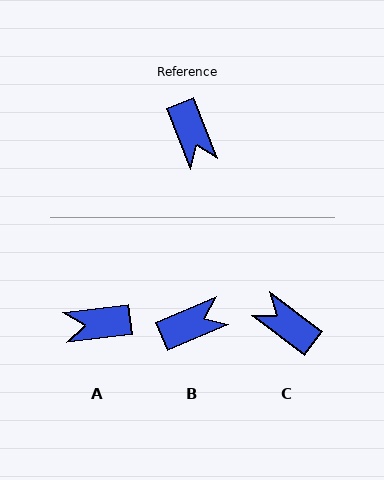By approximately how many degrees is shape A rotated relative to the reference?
Approximately 104 degrees clockwise.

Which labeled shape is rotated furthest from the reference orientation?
C, about 148 degrees away.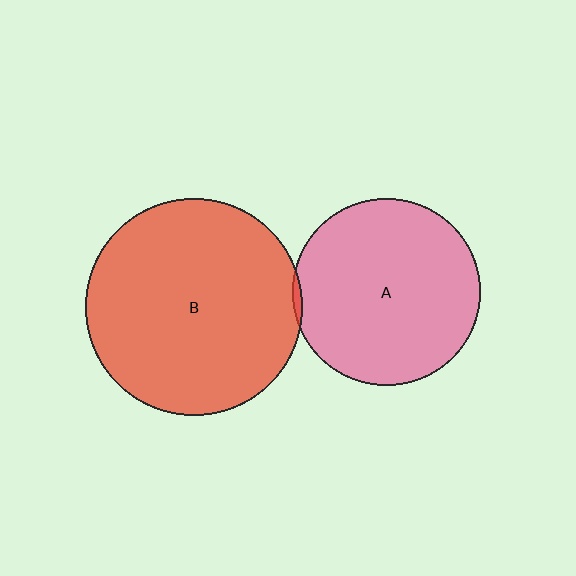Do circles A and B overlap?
Yes.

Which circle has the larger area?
Circle B (red).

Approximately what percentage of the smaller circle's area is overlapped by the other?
Approximately 5%.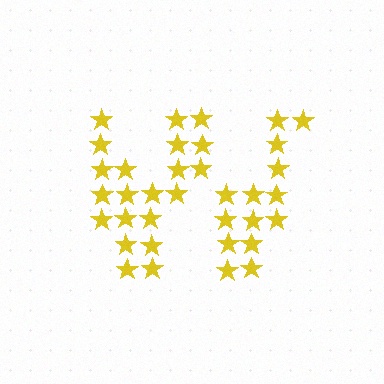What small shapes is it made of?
It is made of small stars.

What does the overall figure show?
The overall figure shows the letter W.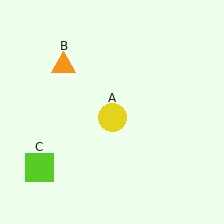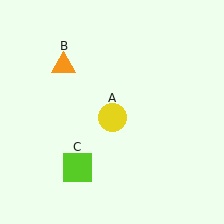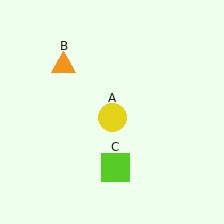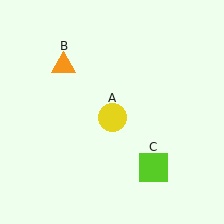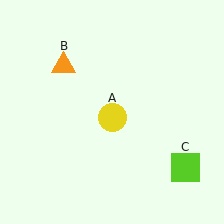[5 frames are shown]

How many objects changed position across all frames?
1 object changed position: lime square (object C).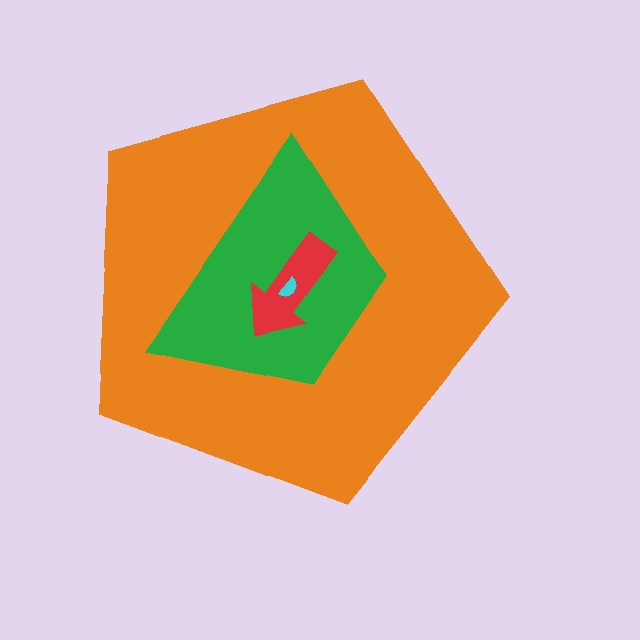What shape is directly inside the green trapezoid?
The red arrow.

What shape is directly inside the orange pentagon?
The green trapezoid.